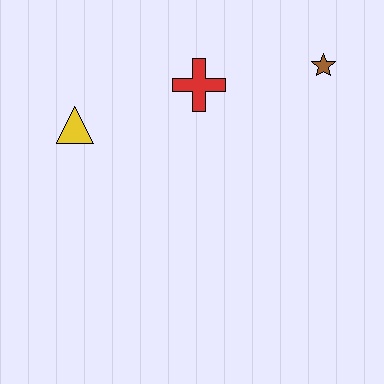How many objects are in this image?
There are 3 objects.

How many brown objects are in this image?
There is 1 brown object.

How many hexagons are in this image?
There are no hexagons.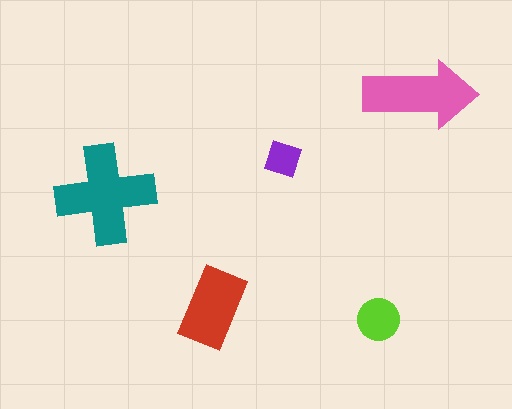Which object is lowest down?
The lime circle is bottommost.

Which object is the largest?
The teal cross.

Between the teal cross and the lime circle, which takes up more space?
The teal cross.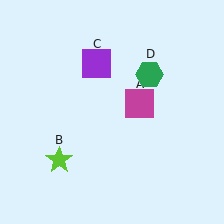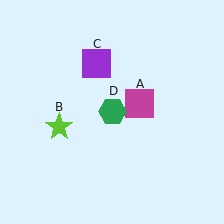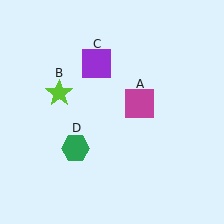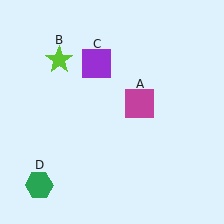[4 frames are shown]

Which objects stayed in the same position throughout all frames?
Magenta square (object A) and purple square (object C) remained stationary.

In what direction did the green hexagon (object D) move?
The green hexagon (object D) moved down and to the left.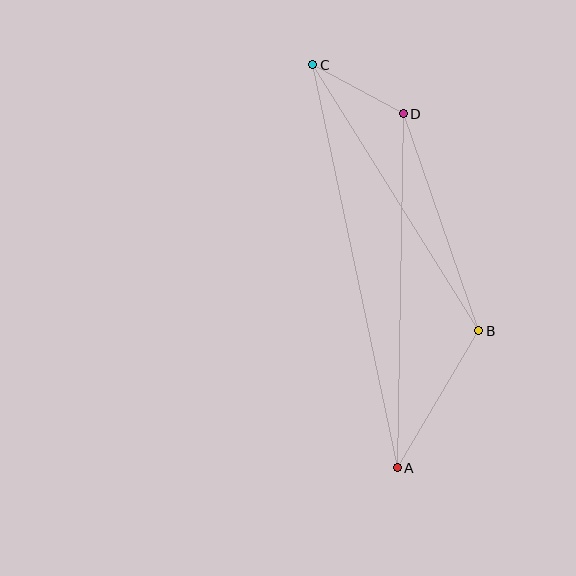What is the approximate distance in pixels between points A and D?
The distance between A and D is approximately 354 pixels.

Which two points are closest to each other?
Points C and D are closest to each other.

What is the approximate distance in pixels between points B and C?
The distance between B and C is approximately 313 pixels.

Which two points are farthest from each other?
Points A and C are farthest from each other.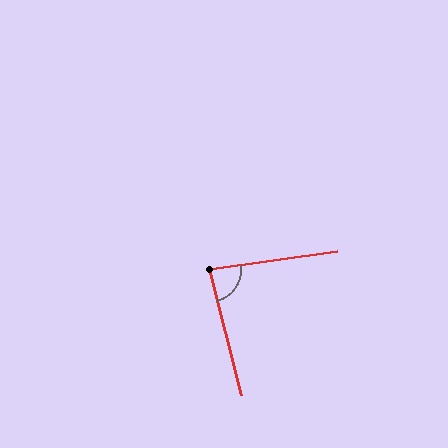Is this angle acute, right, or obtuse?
It is acute.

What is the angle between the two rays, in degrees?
Approximately 84 degrees.